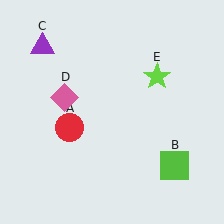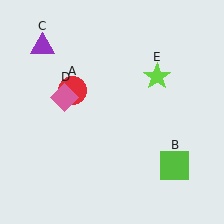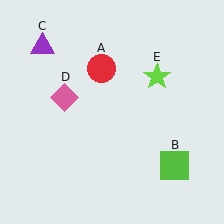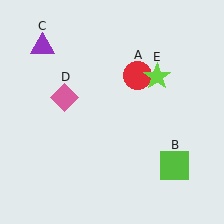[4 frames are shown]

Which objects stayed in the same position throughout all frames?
Lime square (object B) and purple triangle (object C) and pink diamond (object D) and lime star (object E) remained stationary.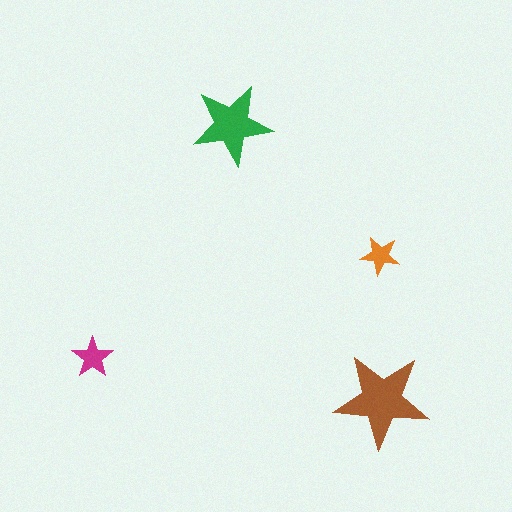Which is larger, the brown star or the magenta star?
The brown one.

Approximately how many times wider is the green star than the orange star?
About 2 times wider.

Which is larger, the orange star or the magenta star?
The magenta one.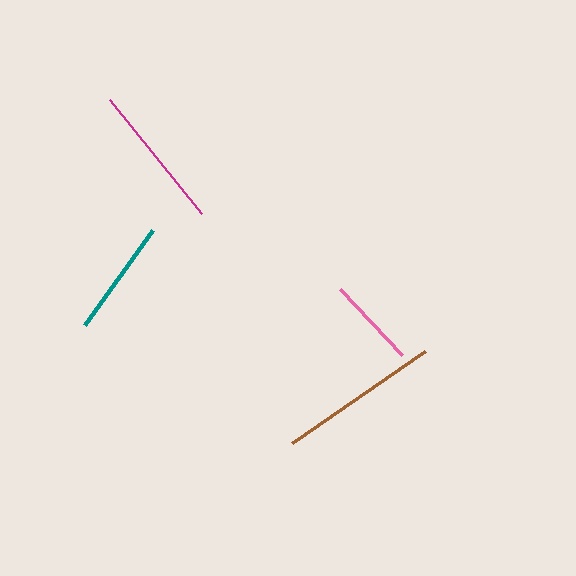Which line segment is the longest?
The brown line is the longest at approximately 162 pixels.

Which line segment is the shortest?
The pink line is the shortest at approximately 91 pixels.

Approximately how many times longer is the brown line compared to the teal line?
The brown line is approximately 1.4 times the length of the teal line.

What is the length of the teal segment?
The teal segment is approximately 117 pixels long.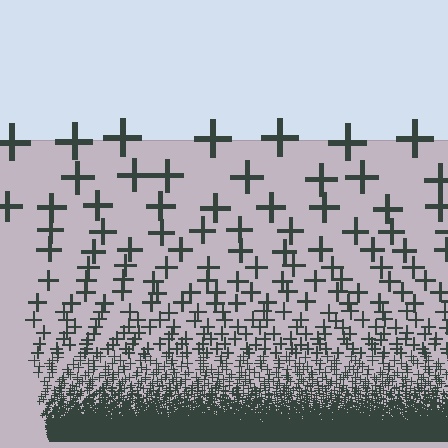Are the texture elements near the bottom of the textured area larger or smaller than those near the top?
Smaller. The gradient is inverted — elements near the bottom are smaller and denser.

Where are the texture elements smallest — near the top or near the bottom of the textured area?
Near the bottom.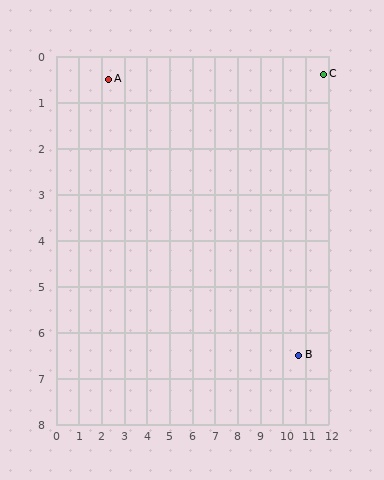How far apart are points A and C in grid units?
Points A and C are about 9.5 grid units apart.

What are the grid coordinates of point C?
Point C is at approximately (11.8, 0.4).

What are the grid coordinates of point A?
Point A is at approximately (2.3, 0.5).